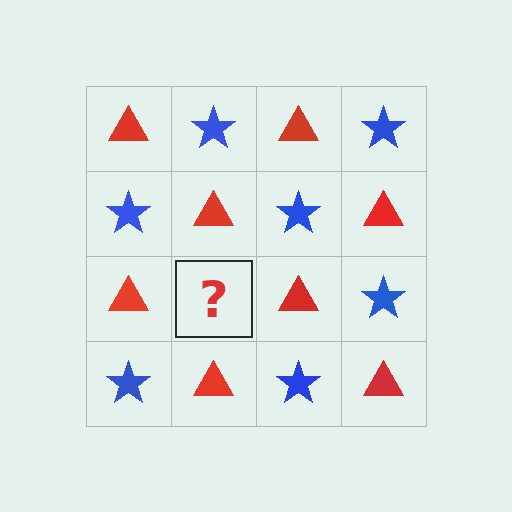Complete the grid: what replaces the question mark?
The question mark should be replaced with a blue star.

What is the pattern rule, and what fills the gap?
The rule is that it alternates red triangle and blue star in a checkerboard pattern. The gap should be filled with a blue star.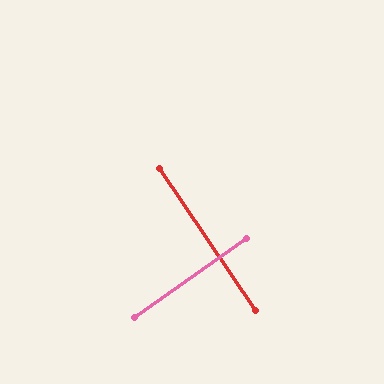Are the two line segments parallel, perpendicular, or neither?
Perpendicular — they meet at approximately 89°.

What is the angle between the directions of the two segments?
Approximately 89 degrees.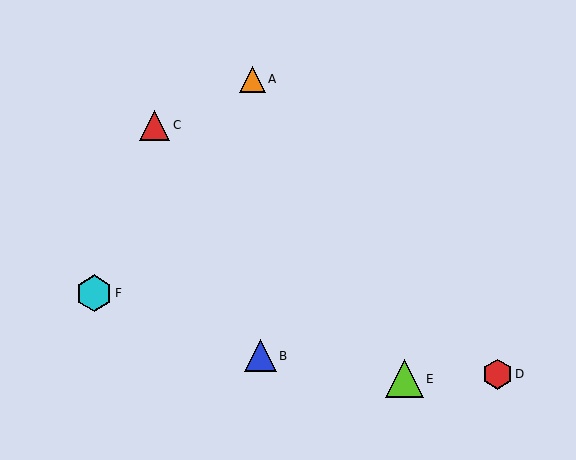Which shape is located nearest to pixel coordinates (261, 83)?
The orange triangle (labeled A) at (252, 80) is nearest to that location.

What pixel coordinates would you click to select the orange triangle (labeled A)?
Click at (252, 80) to select the orange triangle A.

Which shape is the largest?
The lime triangle (labeled E) is the largest.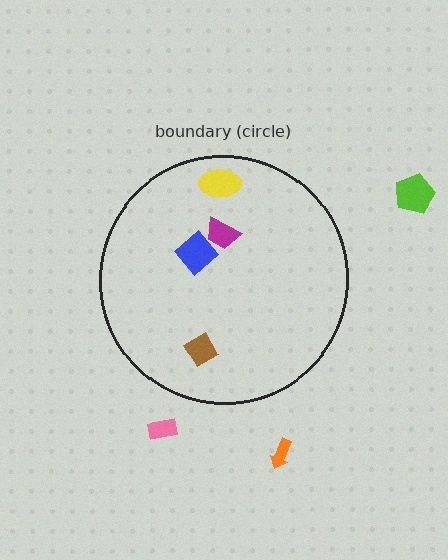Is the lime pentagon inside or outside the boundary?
Outside.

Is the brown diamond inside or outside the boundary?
Inside.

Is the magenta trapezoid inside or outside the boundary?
Inside.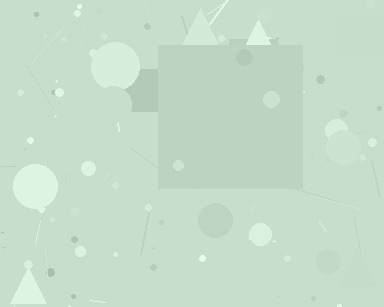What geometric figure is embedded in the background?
A square is embedded in the background.